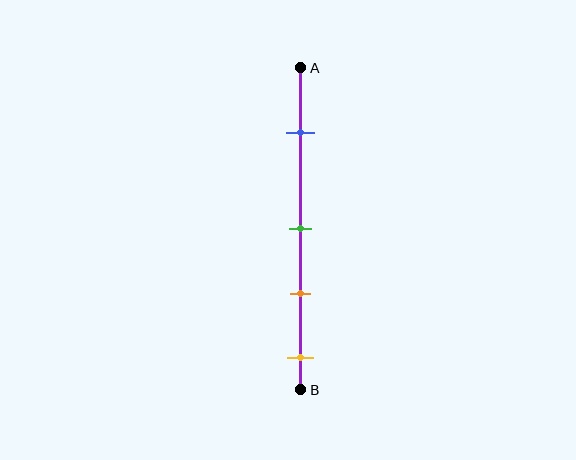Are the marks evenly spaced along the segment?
No, the marks are not evenly spaced.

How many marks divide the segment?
There are 4 marks dividing the segment.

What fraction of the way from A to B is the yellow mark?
The yellow mark is approximately 90% (0.9) of the way from A to B.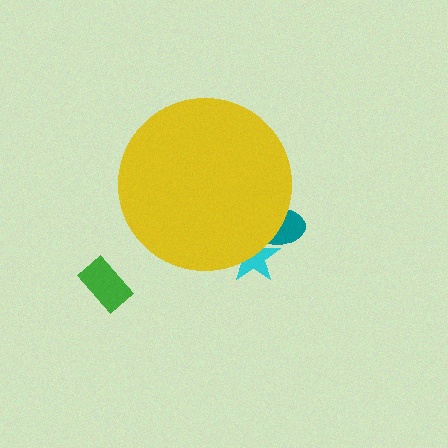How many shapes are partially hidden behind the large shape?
2 shapes are partially hidden.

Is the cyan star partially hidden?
Yes, the cyan star is partially hidden behind the yellow circle.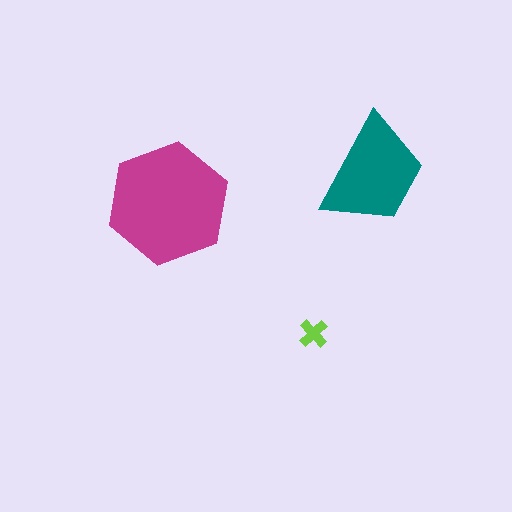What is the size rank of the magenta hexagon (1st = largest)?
1st.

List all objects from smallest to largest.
The lime cross, the teal trapezoid, the magenta hexagon.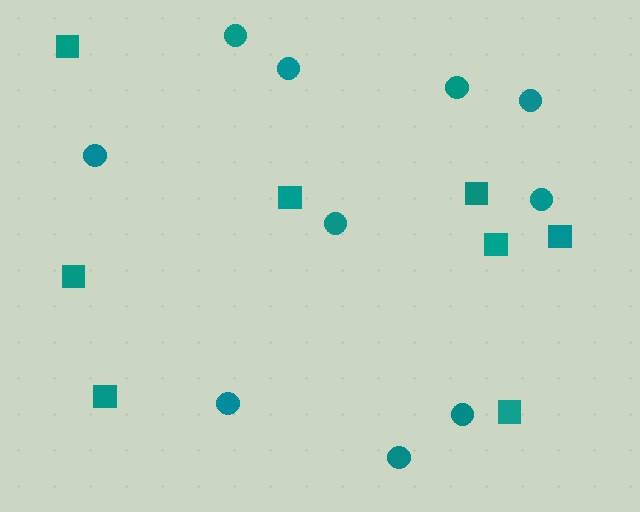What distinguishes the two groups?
There are 2 groups: one group of circles (10) and one group of squares (8).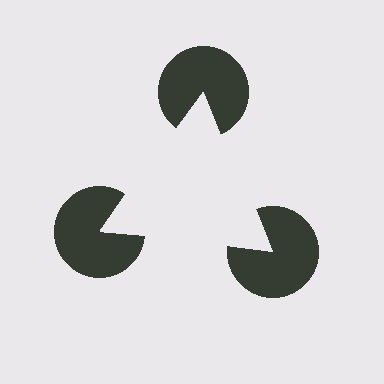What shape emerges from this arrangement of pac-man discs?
An illusory triangle — its edges are inferred from the aligned wedge cuts in the pac-man discs, not physically drawn.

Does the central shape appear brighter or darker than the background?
It typically appears slightly brighter than the background, even though no actual brightness change is drawn.